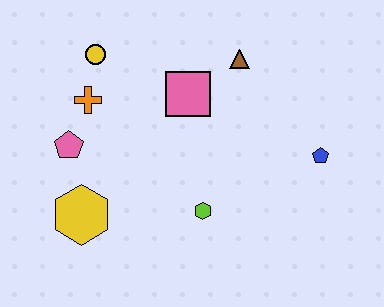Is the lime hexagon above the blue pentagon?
No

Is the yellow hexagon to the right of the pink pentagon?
Yes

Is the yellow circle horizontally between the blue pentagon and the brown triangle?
No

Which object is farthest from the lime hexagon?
The yellow circle is farthest from the lime hexagon.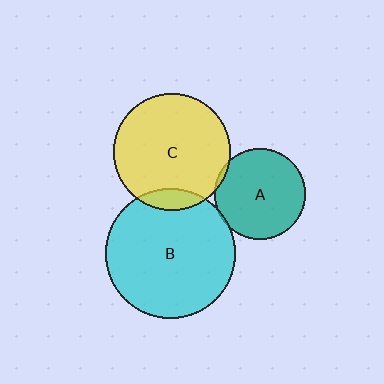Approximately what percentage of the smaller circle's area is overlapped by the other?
Approximately 5%.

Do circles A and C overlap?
Yes.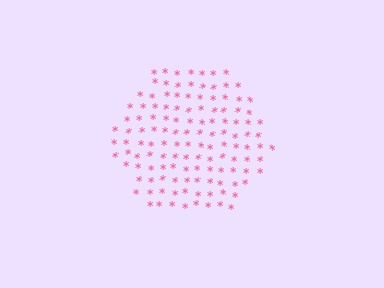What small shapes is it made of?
It is made of small asterisks.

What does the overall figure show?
The overall figure shows a hexagon.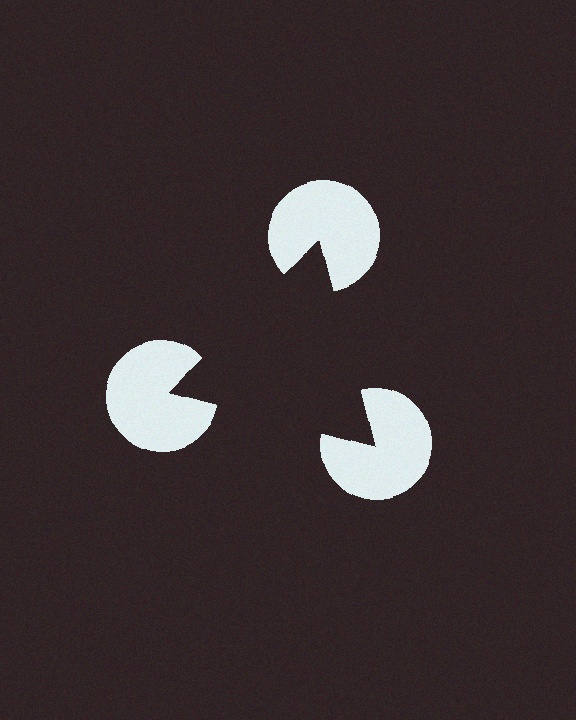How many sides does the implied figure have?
3 sides.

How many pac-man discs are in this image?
There are 3 — one at each vertex of the illusory triangle.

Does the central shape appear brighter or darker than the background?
It typically appears slightly darker than the background, even though no actual brightness change is drawn.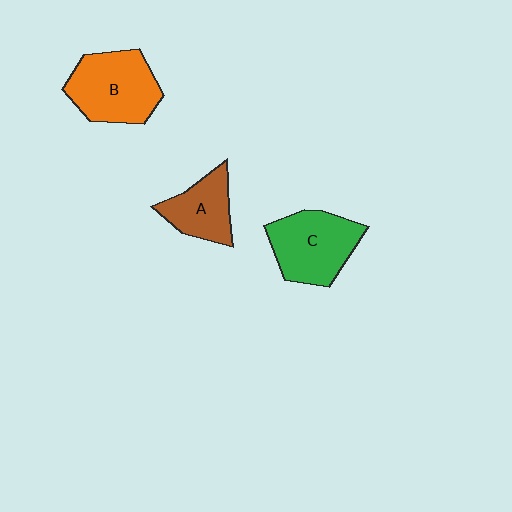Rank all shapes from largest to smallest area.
From largest to smallest: B (orange), C (green), A (brown).